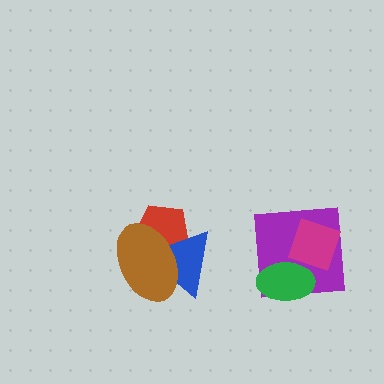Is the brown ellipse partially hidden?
No, no other shape covers it.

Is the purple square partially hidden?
Yes, it is partially covered by another shape.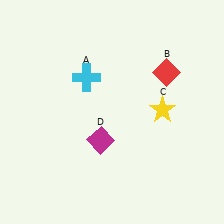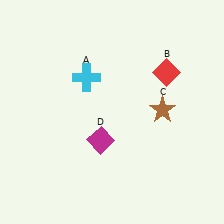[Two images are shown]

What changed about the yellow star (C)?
In Image 1, C is yellow. In Image 2, it changed to brown.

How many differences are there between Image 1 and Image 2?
There is 1 difference between the two images.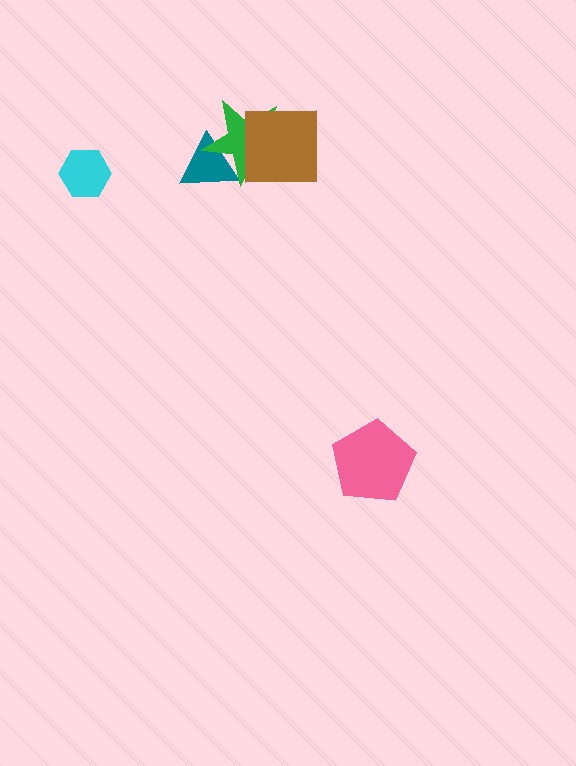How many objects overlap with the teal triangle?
1 object overlaps with the teal triangle.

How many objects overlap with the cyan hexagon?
0 objects overlap with the cyan hexagon.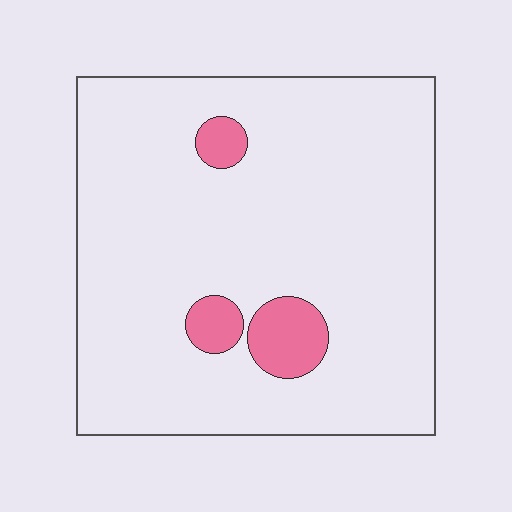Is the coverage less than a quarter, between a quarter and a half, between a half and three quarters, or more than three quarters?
Less than a quarter.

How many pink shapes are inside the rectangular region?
3.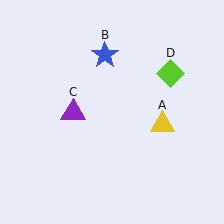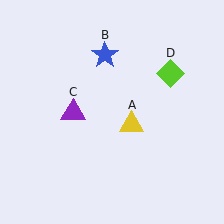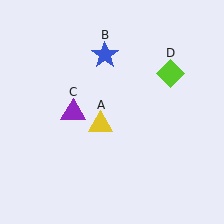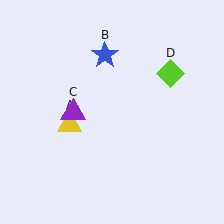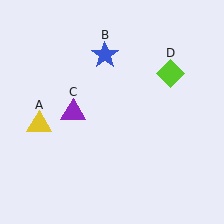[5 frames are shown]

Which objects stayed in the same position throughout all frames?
Blue star (object B) and purple triangle (object C) and lime diamond (object D) remained stationary.